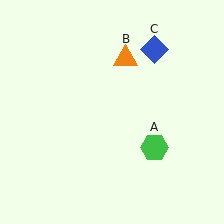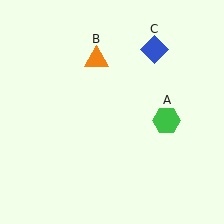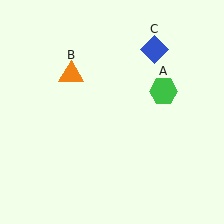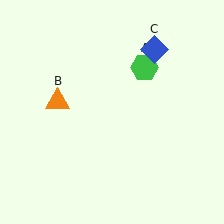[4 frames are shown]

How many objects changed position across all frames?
2 objects changed position: green hexagon (object A), orange triangle (object B).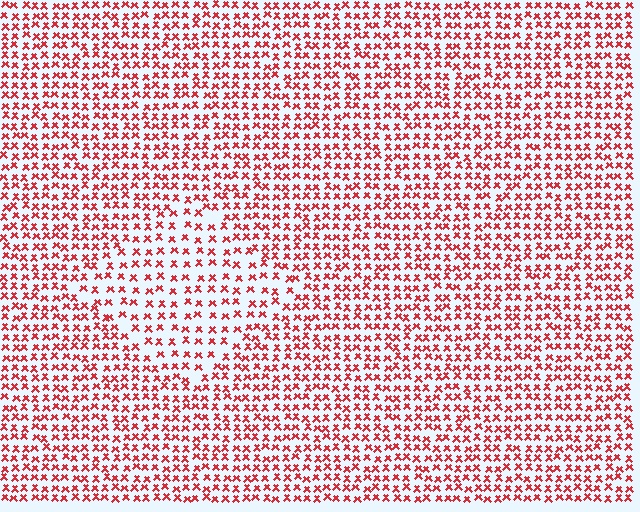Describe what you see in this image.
The image contains small red elements arranged at two different densities. A diamond-shaped region is visible where the elements are less densely packed than the surrounding area.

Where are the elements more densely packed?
The elements are more densely packed outside the diamond boundary.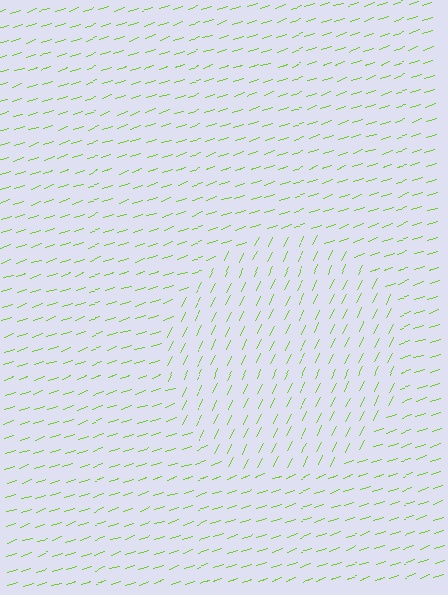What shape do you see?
I see a circle.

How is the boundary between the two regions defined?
The boundary is defined purely by a change in line orientation (approximately 45 degrees difference). All lines are the same color and thickness.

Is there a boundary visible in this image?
Yes, there is a texture boundary formed by a change in line orientation.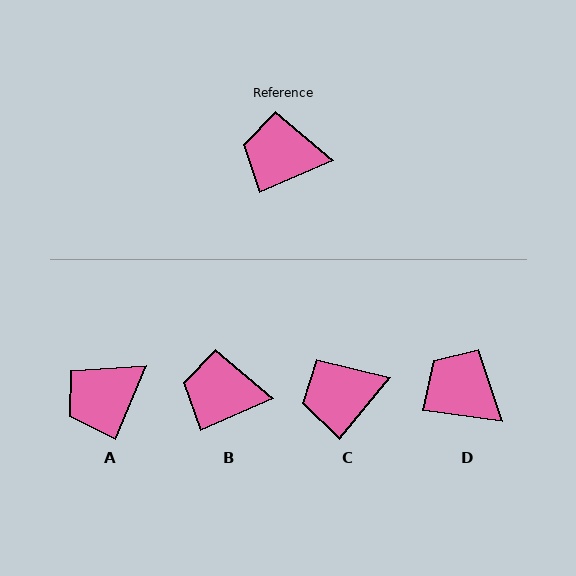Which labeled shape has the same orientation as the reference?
B.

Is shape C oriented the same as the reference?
No, it is off by about 26 degrees.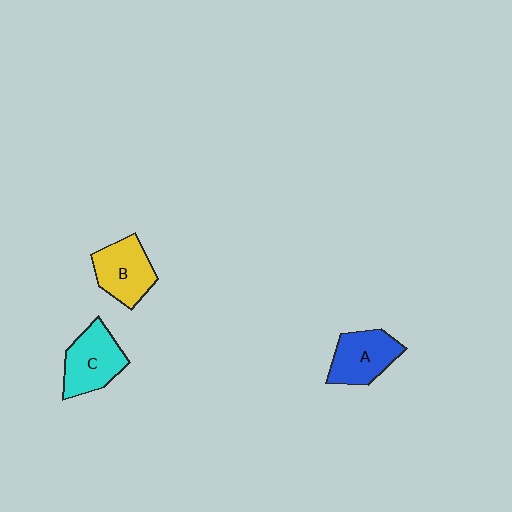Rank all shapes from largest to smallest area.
From largest to smallest: C (cyan), B (yellow), A (blue).